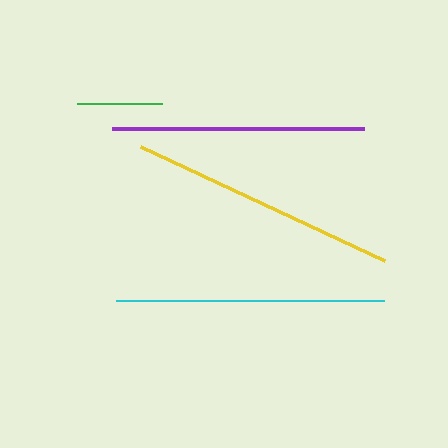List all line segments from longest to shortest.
From longest to shortest: yellow, cyan, purple, green.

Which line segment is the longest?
The yellow line is the longest at approximately 269 pixels.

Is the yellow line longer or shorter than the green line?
The yellow line is longer than the green line.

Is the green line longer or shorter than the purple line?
The purple line is longer than the green line.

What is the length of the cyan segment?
The cyan segment is approximately 268 pixels long.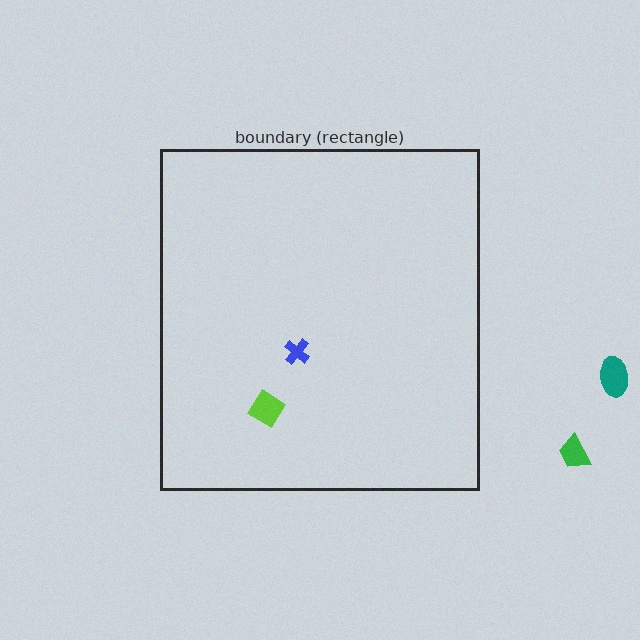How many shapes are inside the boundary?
2 inside, 2 outside.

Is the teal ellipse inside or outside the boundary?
Outside.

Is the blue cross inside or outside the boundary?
Inside.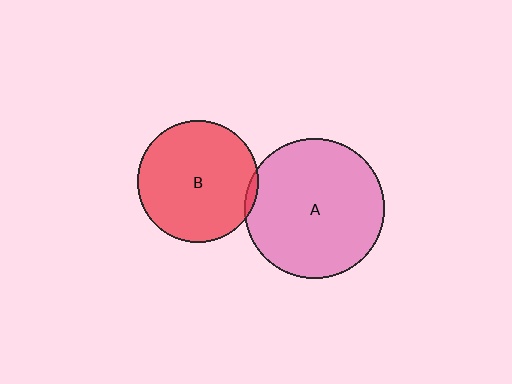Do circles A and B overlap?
Yes.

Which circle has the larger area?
Circle A (pink).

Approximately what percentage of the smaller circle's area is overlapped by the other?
Approximately 5%.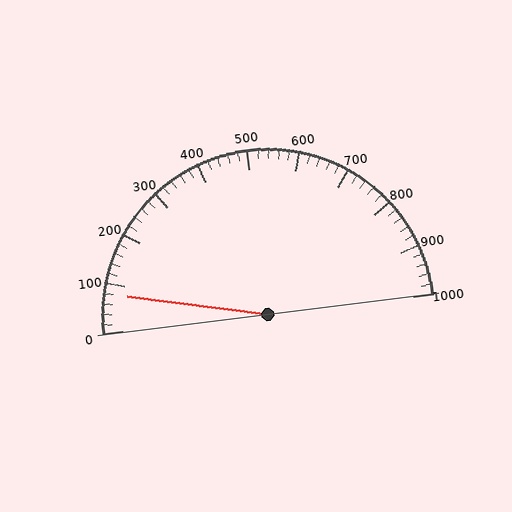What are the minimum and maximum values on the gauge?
The gauge ranges from 0 to 1000.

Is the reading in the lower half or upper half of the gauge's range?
The reading is in the lower half of the range (0 to 1000).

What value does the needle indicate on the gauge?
The needle indicates approximately 80.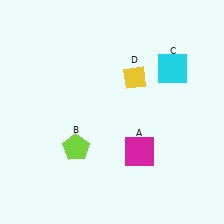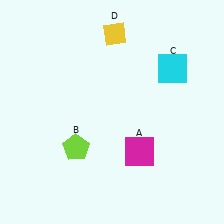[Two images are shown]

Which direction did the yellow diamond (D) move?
The yellow diamond (D) moved up.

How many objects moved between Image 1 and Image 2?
1 object moved between the two images.